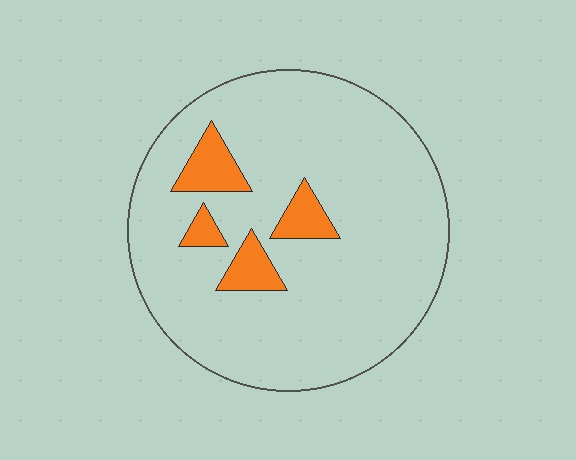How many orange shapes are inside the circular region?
4.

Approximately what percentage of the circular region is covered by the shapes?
Approximately 10%.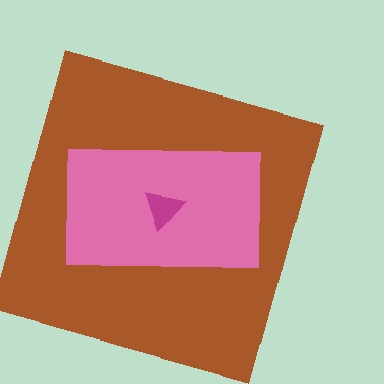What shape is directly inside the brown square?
The pink rectangle.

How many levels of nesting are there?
3.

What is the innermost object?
The magenta triangle.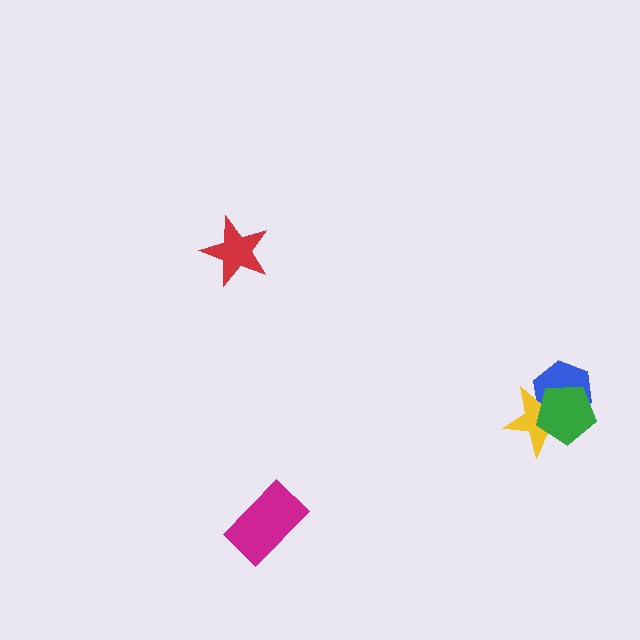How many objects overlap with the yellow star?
2 objects overlap with the yellow star.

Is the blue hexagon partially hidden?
Yes, it is partially covered by another shape.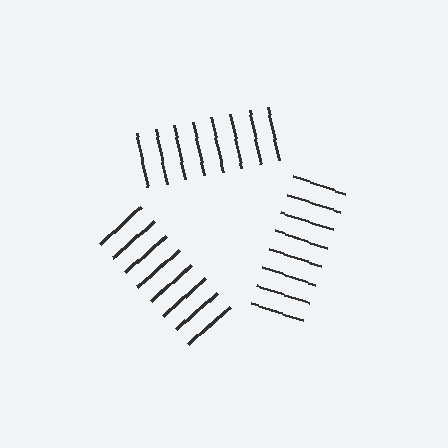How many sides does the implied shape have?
3 sides — the line-ends trace a triangle.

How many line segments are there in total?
24 — 8 along each of the 3 edges.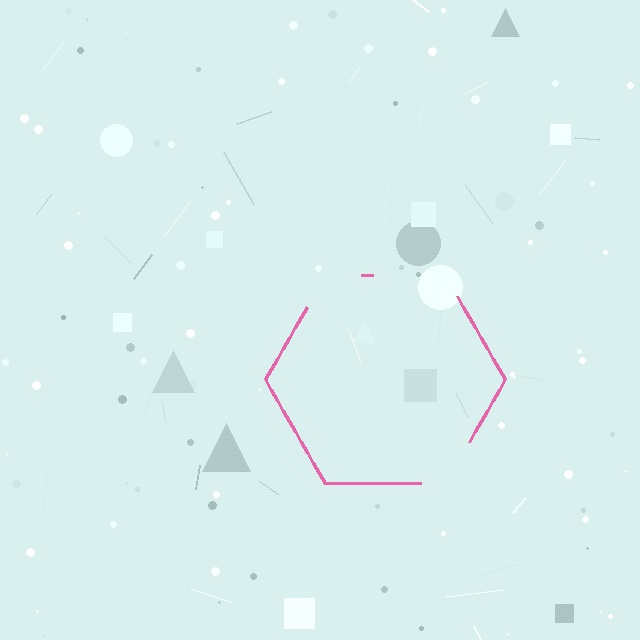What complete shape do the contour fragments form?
The contour fragments form a hexagon.